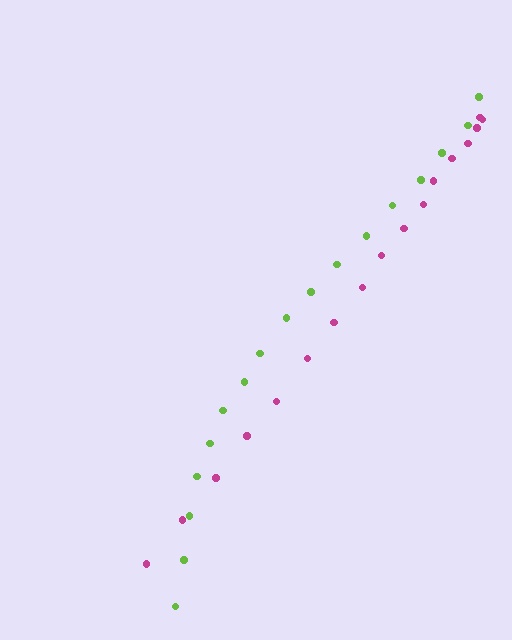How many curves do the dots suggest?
There are 2 distinct paths.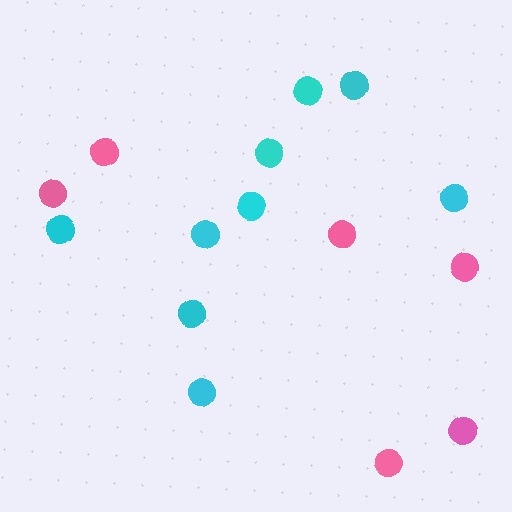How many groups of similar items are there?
There are 2 groups: one group of cyan circles (9) and one group of pink circles (6).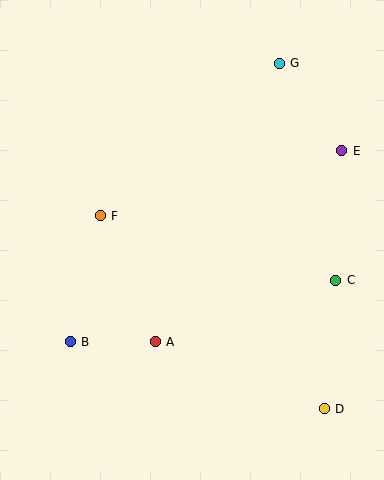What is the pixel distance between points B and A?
The distance between B and A is 85 pixels.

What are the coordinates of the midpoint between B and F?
The midpoint between B and F is at (85, 279).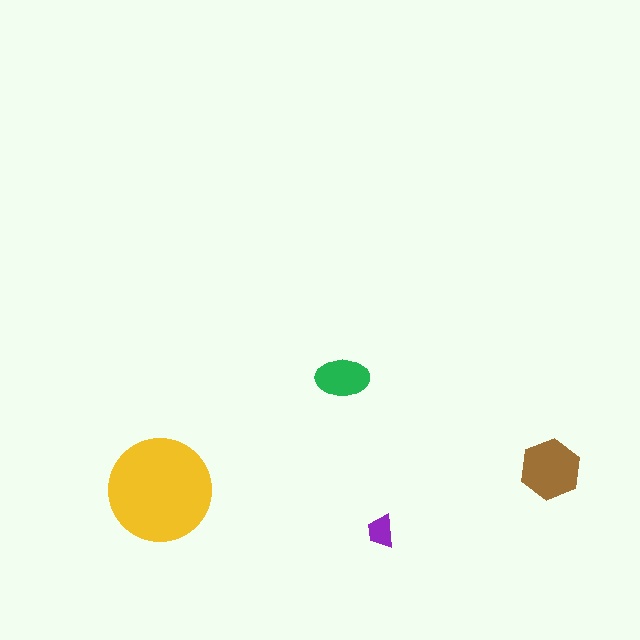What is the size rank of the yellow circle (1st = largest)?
1st.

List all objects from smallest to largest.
The purple trapezoid, the green ellipse, the brown hexagon, the yellow circle.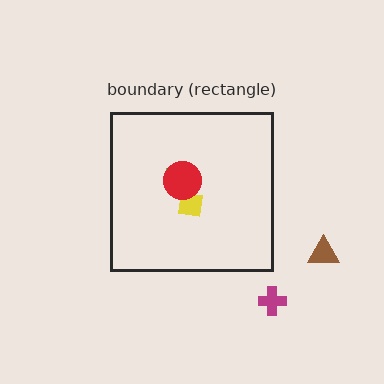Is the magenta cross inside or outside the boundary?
Outside.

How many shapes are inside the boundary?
3 inside, 2 outside.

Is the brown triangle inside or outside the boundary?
Outside.